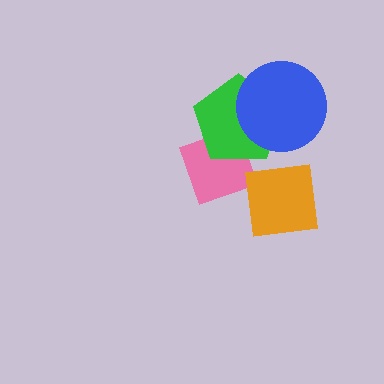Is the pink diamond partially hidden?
Yes, it is partially covered by another shape.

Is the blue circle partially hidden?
No, no other shape covers it.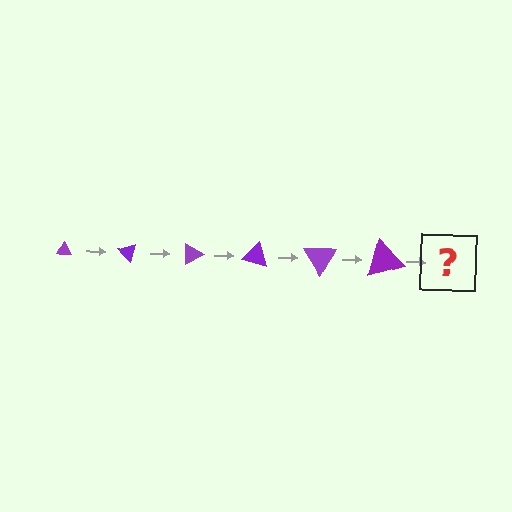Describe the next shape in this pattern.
It should be a triangle, larger than the previous one and rotated 270 degrees from the start.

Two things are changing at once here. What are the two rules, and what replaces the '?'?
The two rules are that the triangle grows larger each step and it rotates 45 degrees each step. The '?' should be a triangle, larger than the previous one and rotated 270 degrees from the start.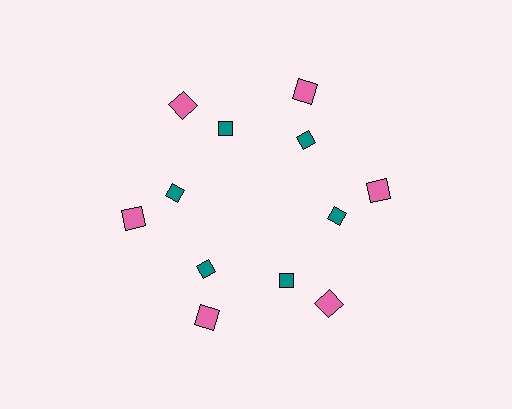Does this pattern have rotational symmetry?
Yes, this pattern has 6-fold rotational symmetry. It looks the same after rotating 60 degrees around the center.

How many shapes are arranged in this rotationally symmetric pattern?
There are 12 shapes, arranged in 6 groups of 2.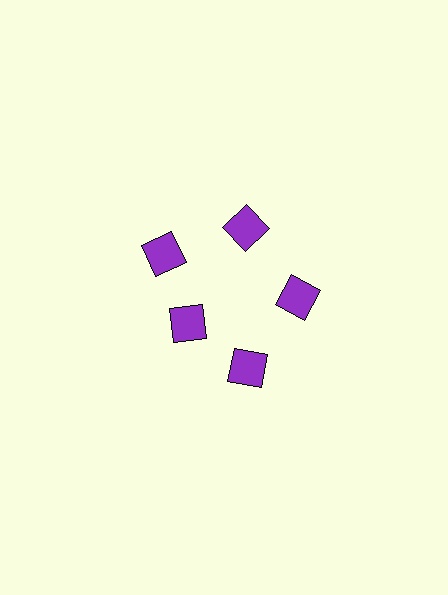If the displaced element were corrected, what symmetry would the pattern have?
It would have 5-fold rotational symmetry — the pattern would map onto itself every 72 degrees.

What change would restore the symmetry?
The symmetry would be restored by moving it outward, back onto the ring so that all 5 diamonds sit at equal angles and equal distance from the center.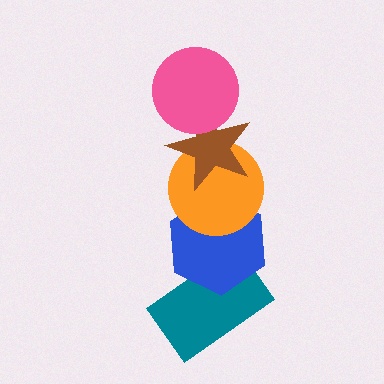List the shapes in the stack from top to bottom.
From top to bottom: the pink circle, the brown star, the orange circle, the blue hexagon, the teal rectangle.